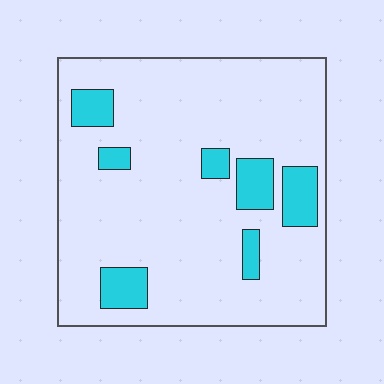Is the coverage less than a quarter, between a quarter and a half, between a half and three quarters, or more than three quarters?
Less than a quarter.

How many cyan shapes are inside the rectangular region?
7.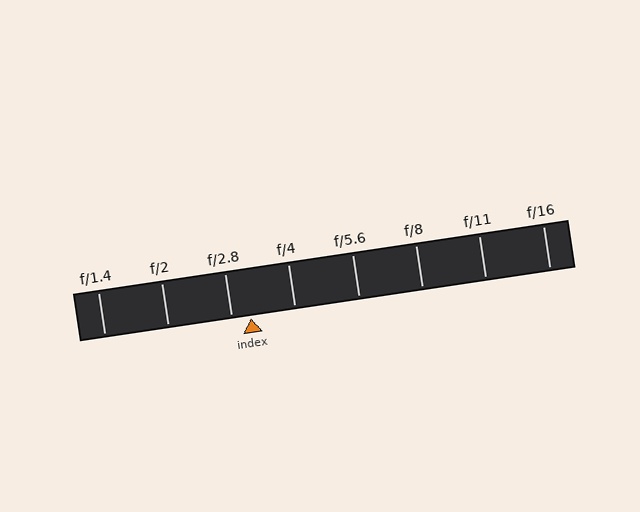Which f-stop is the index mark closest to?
The index mark is closest to f/2.8.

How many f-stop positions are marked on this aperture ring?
There are 8 f-stop positions marked.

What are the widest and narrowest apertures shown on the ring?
The widest aperture shown is f/1.4 and the narrowest is f/16.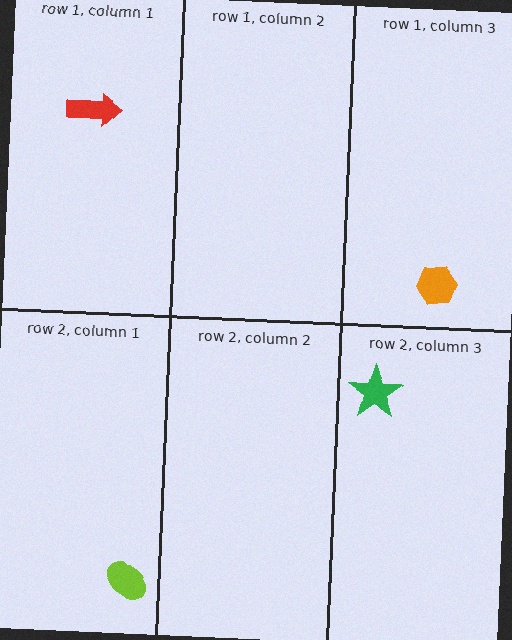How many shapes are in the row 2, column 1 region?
1.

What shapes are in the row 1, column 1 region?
The red arrow.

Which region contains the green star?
The row 2, column 3 region.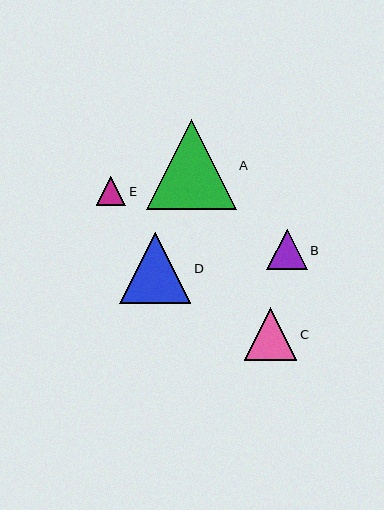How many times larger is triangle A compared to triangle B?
Triangle A is approximately 2.2 times the size of triangle B.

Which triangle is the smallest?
Triangle E is the smallest with a size of approximately 29 pixels.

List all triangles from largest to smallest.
From largest to smallest: A, D, C, B, E.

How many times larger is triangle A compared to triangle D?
Triangle A is approximately 1.3 times the size of triangle D.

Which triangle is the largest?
Triangle A is the largest with a size of approximately 90 pixels.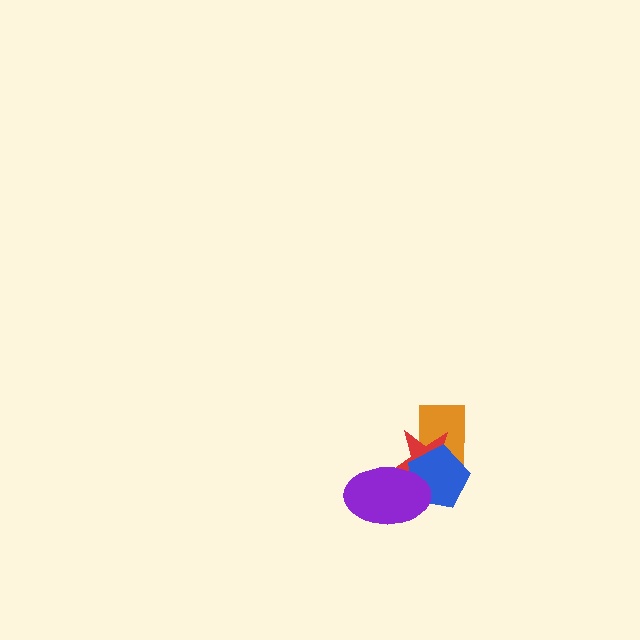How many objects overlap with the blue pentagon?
3 objects overlap with the blue pentagon.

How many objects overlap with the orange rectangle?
2 objects overlap with the orange rectangle.